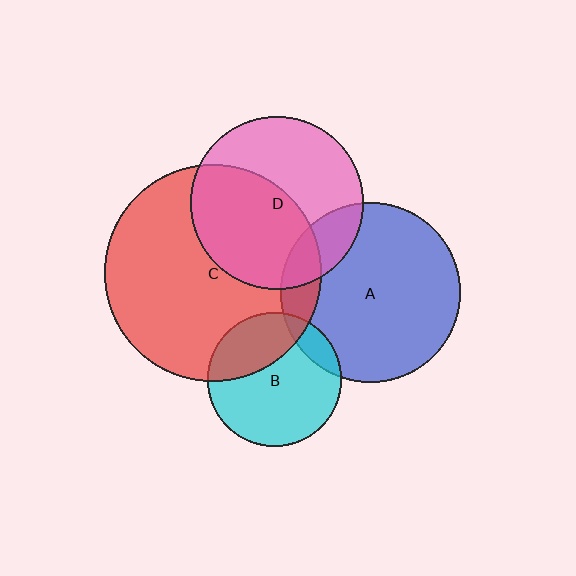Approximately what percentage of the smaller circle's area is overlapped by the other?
Approximately 10%.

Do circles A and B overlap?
Yes.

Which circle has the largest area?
Circle C (red).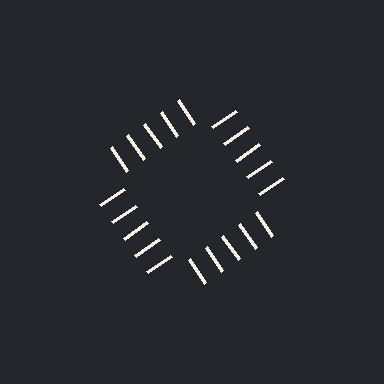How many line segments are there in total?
20 — 5 along each of the 4 edges.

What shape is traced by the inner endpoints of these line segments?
An illusory square — the line segments terminate on its edges but no continuous stroke is drawn.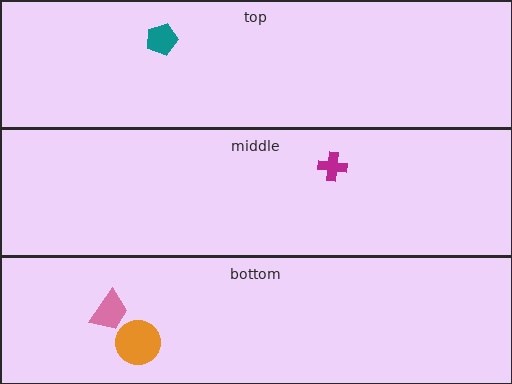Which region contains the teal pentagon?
The top region.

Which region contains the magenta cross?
The middle region.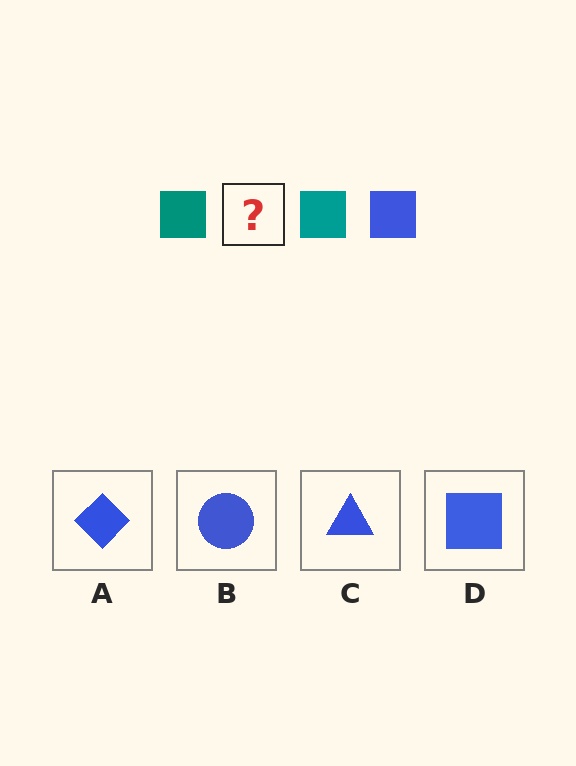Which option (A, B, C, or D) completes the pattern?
D.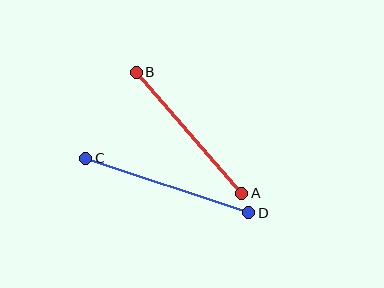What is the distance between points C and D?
The distance is approximately 172 pixels.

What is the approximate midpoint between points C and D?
The midpoint is at approximately (167, 185) pixels.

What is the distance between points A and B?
The distance is approximately 160 pixels.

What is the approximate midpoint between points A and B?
The midpoint is at approximately (189, 133) pixels.